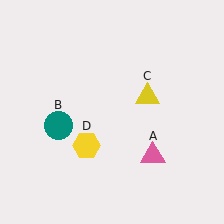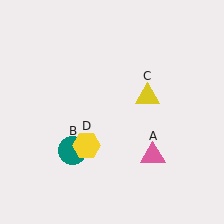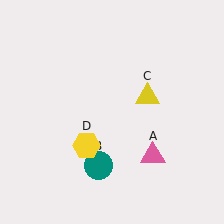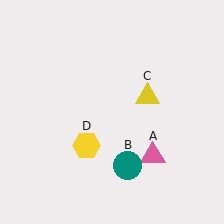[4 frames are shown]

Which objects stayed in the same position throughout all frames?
Pink triangle (object A) and yellow triangle (object C) and yellow hexagon (object D) remained stationary.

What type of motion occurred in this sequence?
The teal circle (object B) rotated counterclockwise around the center of the scene.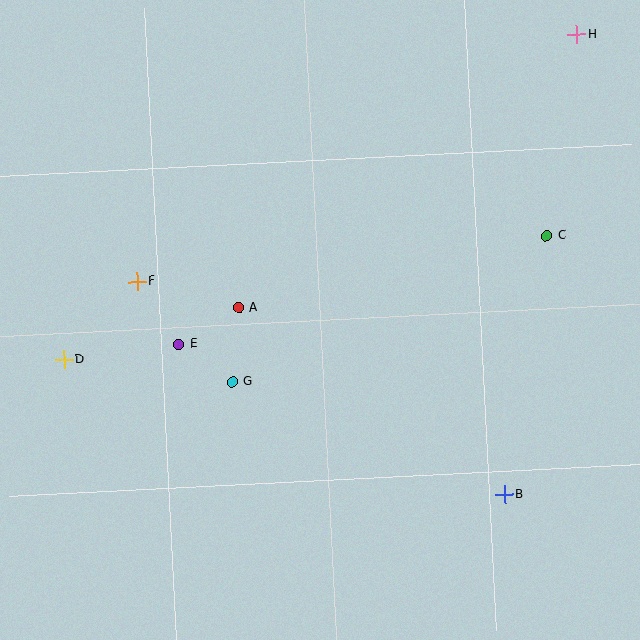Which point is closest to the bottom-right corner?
Point B is closest to the bottom-right corner.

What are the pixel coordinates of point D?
Point D is at (64, 360).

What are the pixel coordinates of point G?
Point G is at (232, 382).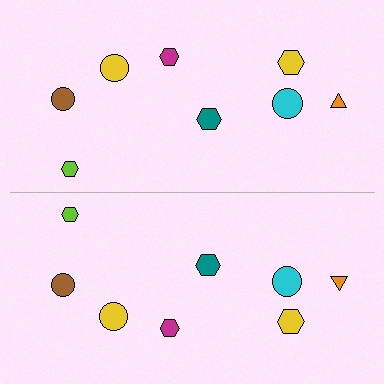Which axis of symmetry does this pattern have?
The pattern has a horizontal axis of symmetry running through the center of the image.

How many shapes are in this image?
There are 16 shapes in this image.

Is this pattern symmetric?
Yes, this pattern has bilateral (reflection) symmetry.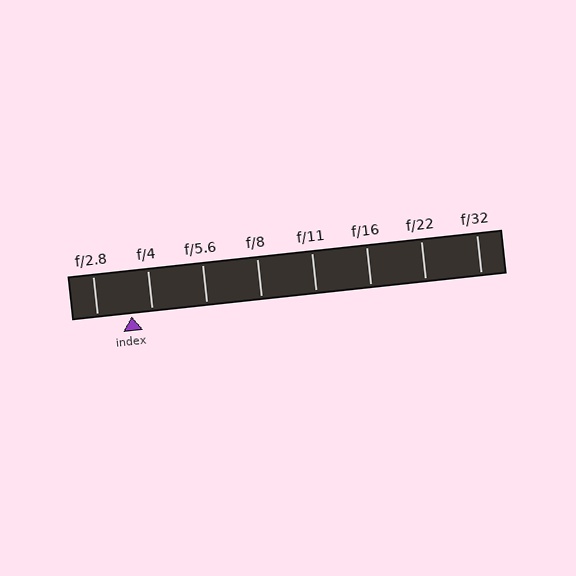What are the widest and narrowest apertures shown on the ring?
The widest aperture shown is f/2.8 and the narrowest is f/32.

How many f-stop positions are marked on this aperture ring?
There are 8 f-stop positions marked.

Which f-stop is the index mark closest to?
The index mark is closest to f/4.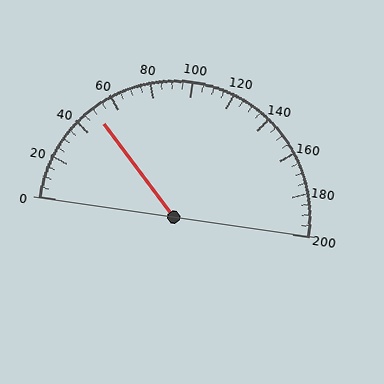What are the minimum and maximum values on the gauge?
The gauge ranges from 0 to 200.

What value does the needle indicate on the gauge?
The needle indicates approximately 50.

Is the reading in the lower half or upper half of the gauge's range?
The reading is in the lower half of the range (0 to 200).